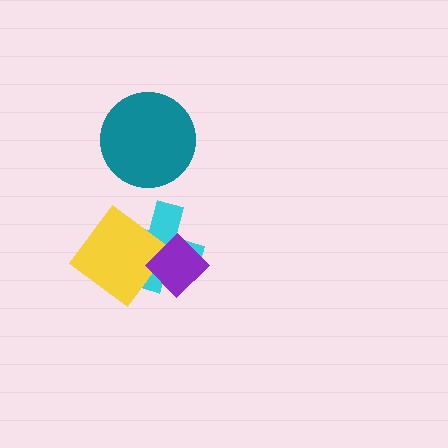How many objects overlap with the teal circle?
0 objects overlap with the teal circle.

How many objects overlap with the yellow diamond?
2 objects overlap with the yellow diamond.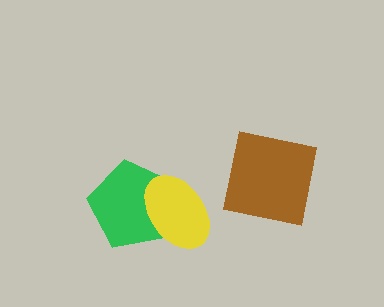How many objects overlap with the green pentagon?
1 object overlaps with the green pentagon.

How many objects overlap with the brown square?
0 objects overlap with the brown square.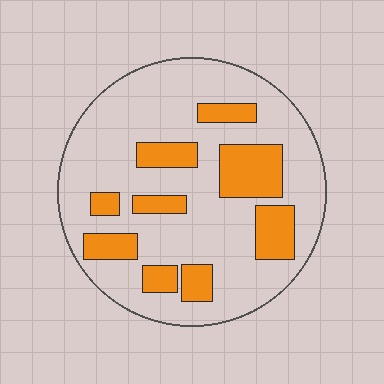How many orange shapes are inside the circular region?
9.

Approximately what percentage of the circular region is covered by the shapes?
Approximately 25%.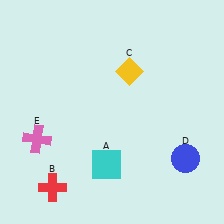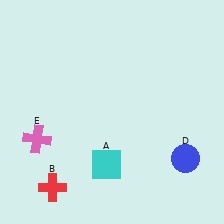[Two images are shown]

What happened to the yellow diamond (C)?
The yellow diamond (C) was removed in Image 2. It was in the top-right area of Image 1.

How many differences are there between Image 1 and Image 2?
There is 1 difference between the two images.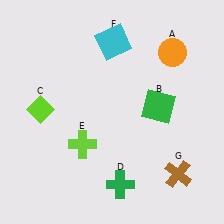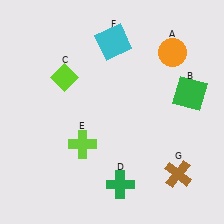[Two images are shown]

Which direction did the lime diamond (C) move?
The lime diamond (C) moved up.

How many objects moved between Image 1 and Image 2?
2 objects moved between the two images.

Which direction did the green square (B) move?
The green square (B) moved right.